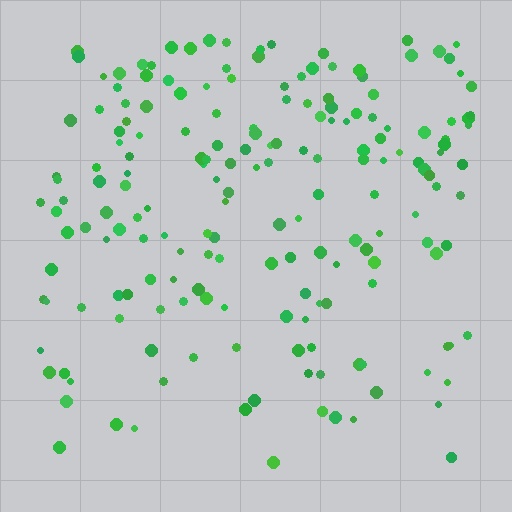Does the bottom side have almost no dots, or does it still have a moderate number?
Still a moderate number, just noticeably fewer than the top.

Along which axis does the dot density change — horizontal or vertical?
Vertical.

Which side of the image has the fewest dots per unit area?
The bottom.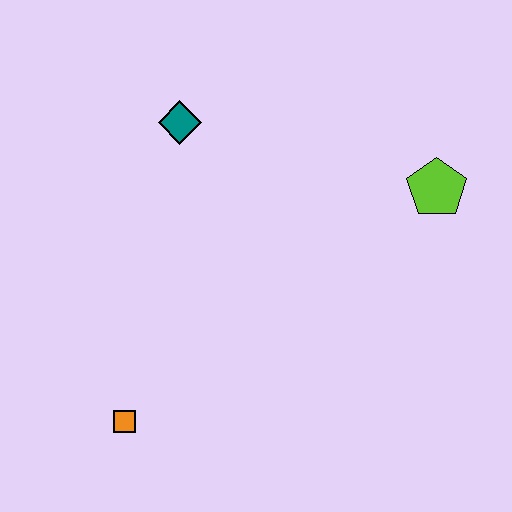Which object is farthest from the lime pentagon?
The orange square is farthest from the lime pentagon.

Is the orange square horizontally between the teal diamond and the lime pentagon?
No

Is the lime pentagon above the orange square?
Yes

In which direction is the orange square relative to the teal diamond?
The orange square is below the teal diamond.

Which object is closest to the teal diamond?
The lime pentagon is closest to the teal diamond.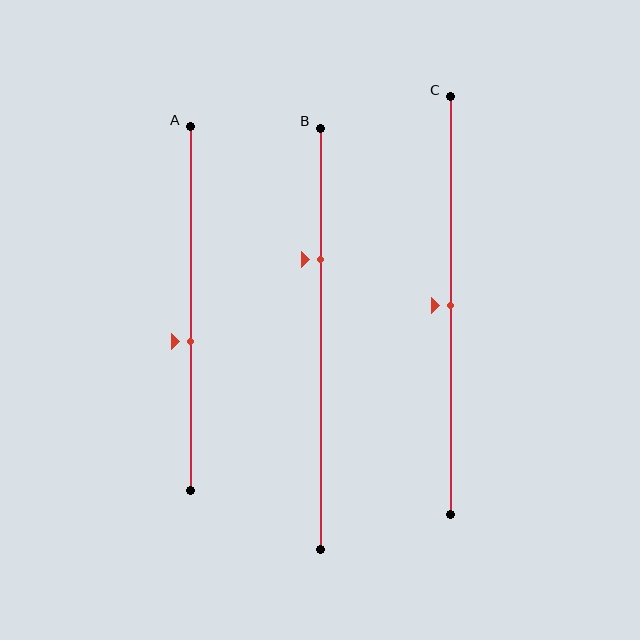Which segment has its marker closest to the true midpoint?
Segment C has its marker closest to the true midpoint.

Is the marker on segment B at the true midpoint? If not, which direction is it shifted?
No, the marker on segment B is shifted upward by about 19% of the segment length.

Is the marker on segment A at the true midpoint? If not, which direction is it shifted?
No, the marker on segment A is shifted downward by about 9% of the segment length.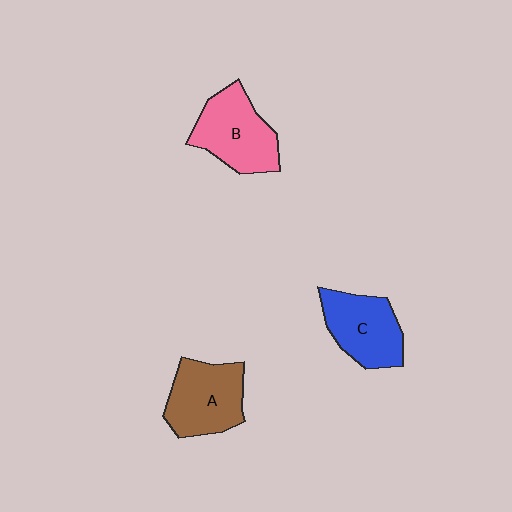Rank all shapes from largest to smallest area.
From largest to smallest: B (pink), A (brown), C (blue).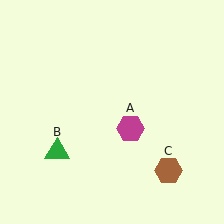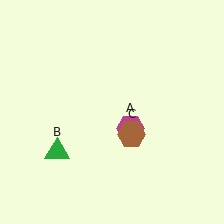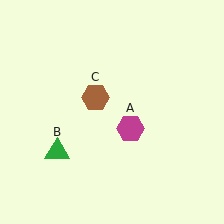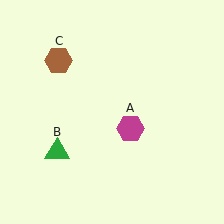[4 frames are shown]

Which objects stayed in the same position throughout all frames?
Magenta hexagon (object A) and green triangle (object B) remained stationary.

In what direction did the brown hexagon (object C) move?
The brown hexagon (object C) moved up and to the left.